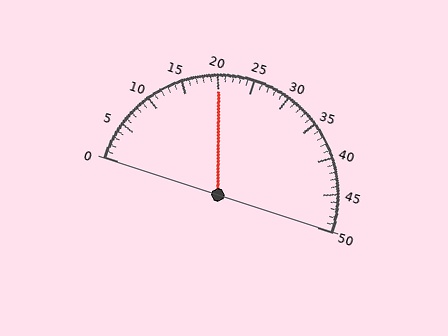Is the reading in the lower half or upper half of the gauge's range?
The reading is in the lower half of the range (0 to 50).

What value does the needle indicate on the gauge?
The needle indicates approximately 20.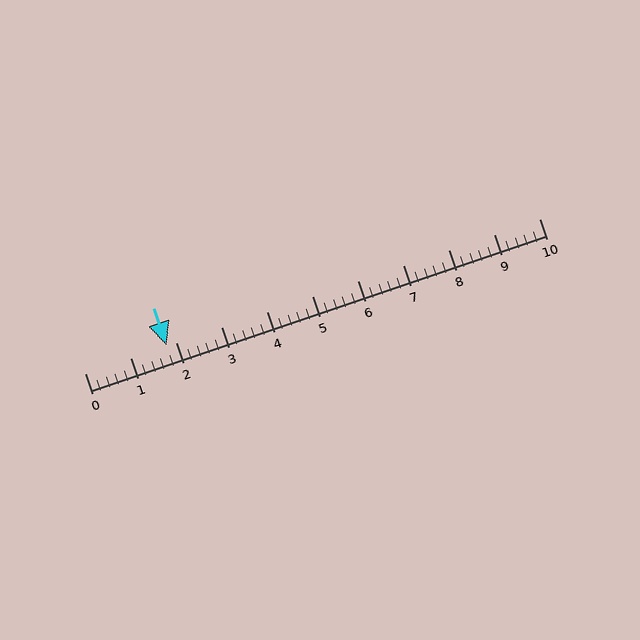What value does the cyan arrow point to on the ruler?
The cyan arrow points to approximately 1.8.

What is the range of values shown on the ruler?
The ruler shows values from 0 to 10.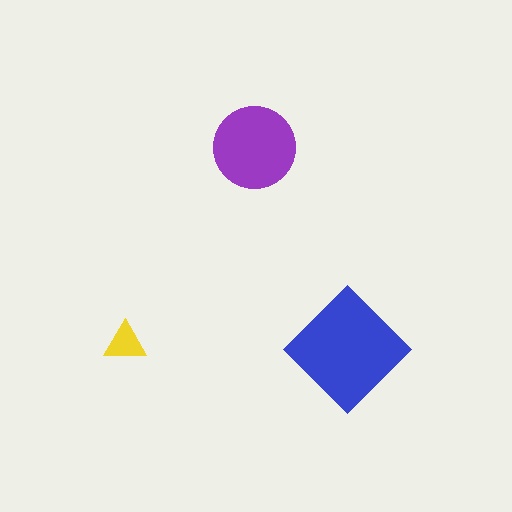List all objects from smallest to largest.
The yellow triangle, the purple circle, the blue diamond.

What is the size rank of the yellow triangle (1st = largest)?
3rd.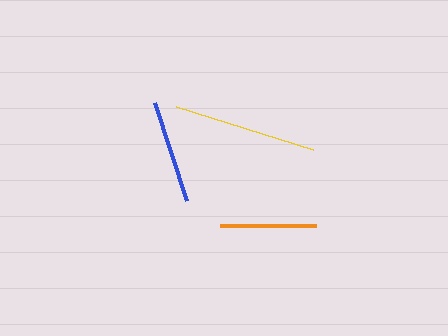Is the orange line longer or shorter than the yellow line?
The yellow line is longer than the orange line.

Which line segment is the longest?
The yellow line is the longest at approximately 144 pixels.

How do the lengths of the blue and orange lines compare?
The blue and orange lines are approximately the same length.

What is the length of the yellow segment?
The yellow segment is approximately 144 pixels long.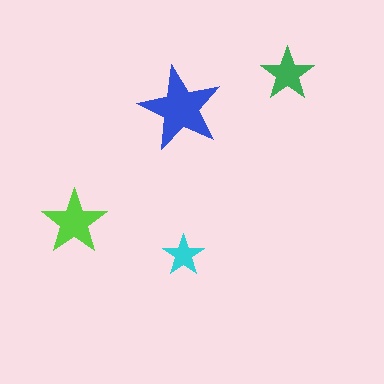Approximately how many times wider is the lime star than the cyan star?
About 1.5 times wider.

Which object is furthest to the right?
The green star is rightmost.